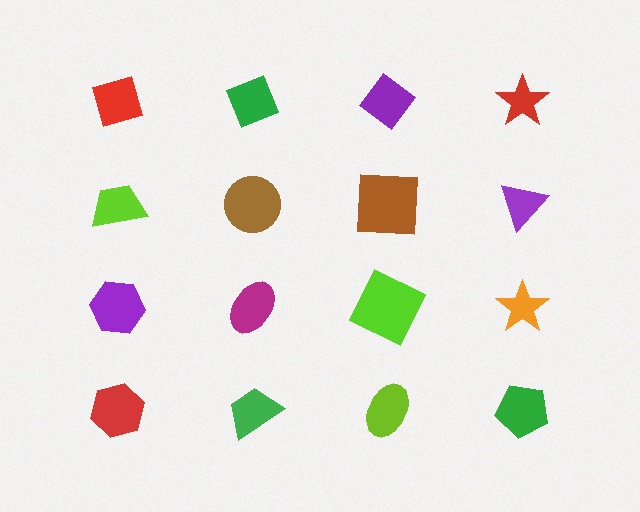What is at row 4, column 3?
A lime ellipse.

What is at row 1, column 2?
A green diamond.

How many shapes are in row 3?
4 shapes.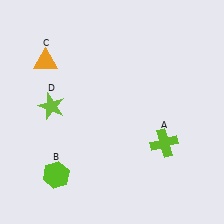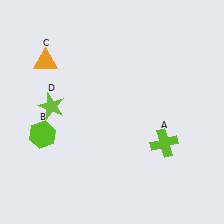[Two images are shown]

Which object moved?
The lime hexagon (B) moved up.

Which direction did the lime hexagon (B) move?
The lime hexagon (B) moved up.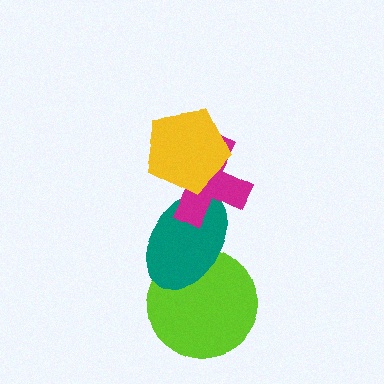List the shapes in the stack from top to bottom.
From top to bottom: the yellow pentagon, the magenta cross, the teal ellipse, the lime circle.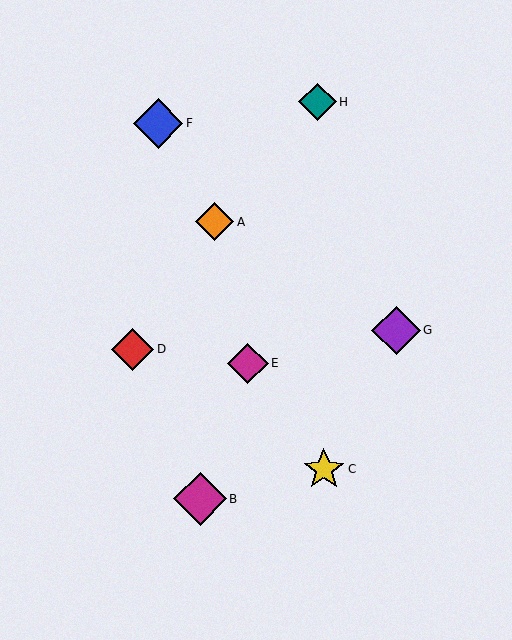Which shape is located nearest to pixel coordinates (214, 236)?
The orange diamond (labeled A) at (214, 222) is nearest to that location.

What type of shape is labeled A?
Shape A is an orange diamond.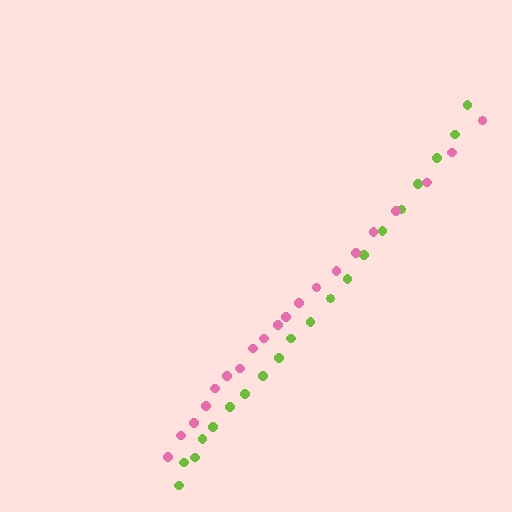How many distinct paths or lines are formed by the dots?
There are 2 distinct paths.